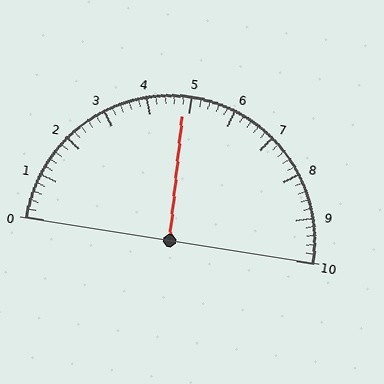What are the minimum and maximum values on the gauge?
The gauge ranges from 0 to 10.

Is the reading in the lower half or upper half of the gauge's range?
The reading is in the lower half of the range (0 to 10).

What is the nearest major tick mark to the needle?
The nearest major tick mark is 5.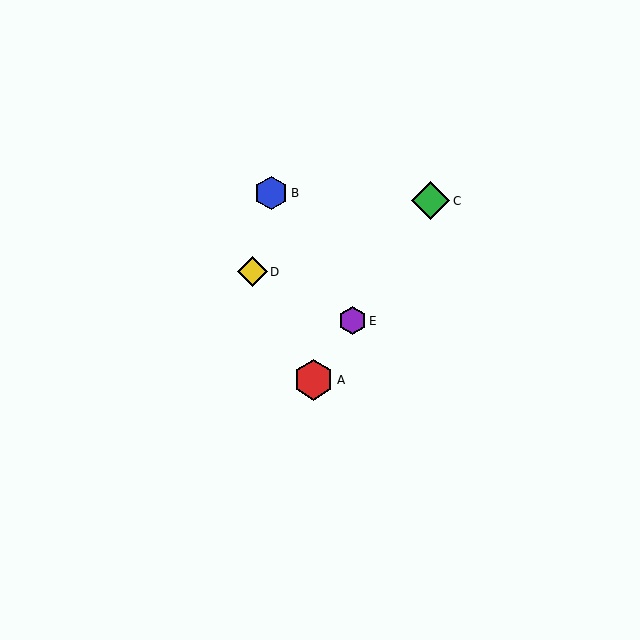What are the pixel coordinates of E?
Object E is at (352, 321).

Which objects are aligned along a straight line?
Objects A, C, E are aligned along a straight line.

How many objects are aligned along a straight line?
3 objects (A, C, E) are aligned along a straight line.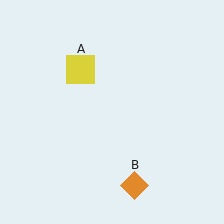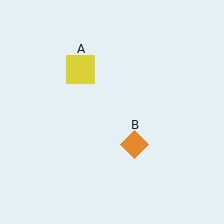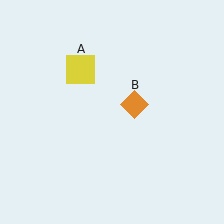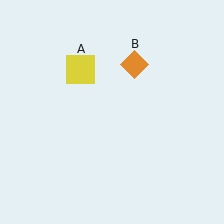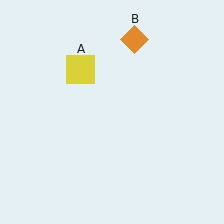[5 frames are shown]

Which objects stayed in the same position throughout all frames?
Yellow square (object A) remained stationary.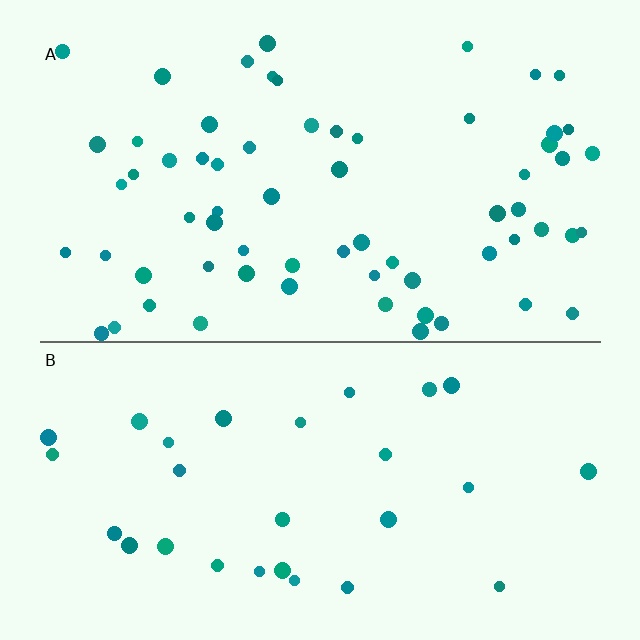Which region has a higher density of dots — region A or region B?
A (the top).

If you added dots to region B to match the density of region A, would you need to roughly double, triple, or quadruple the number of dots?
Approximately double.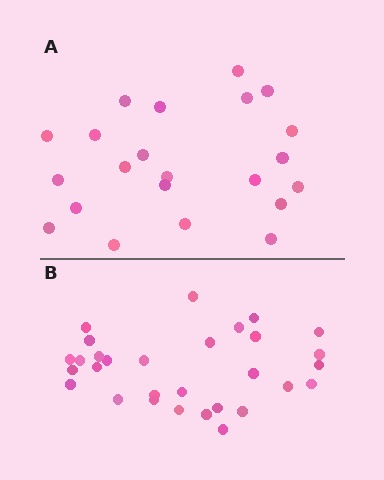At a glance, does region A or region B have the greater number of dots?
Region B (the bottom region) has more dots.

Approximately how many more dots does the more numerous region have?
Region B has roughly 8 or so more dots than region A.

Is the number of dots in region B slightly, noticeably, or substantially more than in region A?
Region B has noticeably more, but not dramatically so. The ratio is roughly 1.4 to 1.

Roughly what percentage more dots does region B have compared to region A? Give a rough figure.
About 35% more.